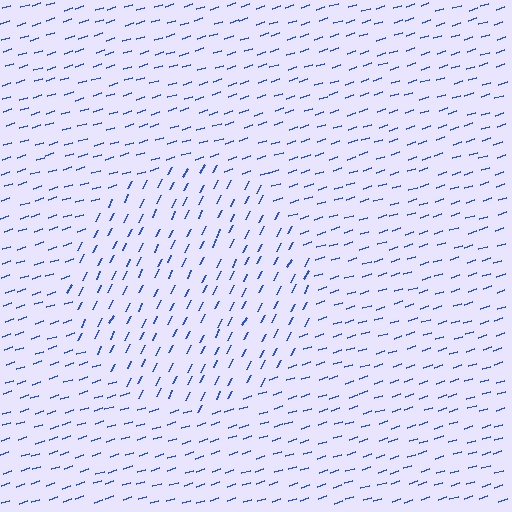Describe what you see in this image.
The image is filled with small blue line segments. A circle region in the image has lines oriented differently from the surrounding lines, creating a visible texture boundary.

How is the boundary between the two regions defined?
The boundary is defined purely by a change in line orientation (approximately 45 degrees difference). All lines are the same color and thickness.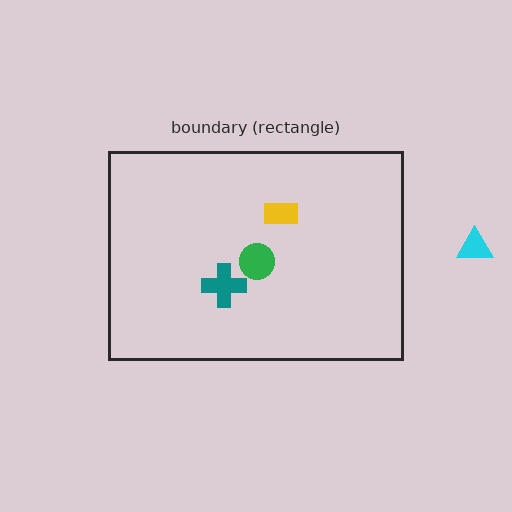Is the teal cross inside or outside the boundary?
Inside.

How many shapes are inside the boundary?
3 inside, 1 outside.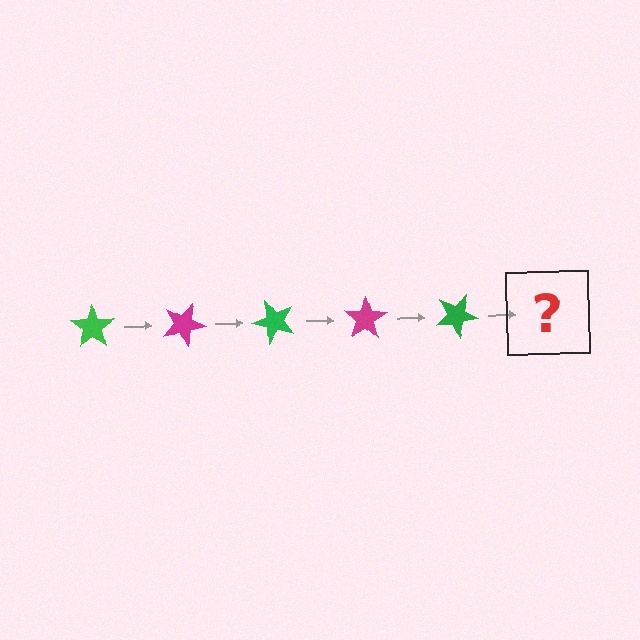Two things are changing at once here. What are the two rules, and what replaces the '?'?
The two rules are that it rotates 25 degrees each step and the color cycles through green and magenta. The '?' should be a magenta star, rotated 125 degrees from the start.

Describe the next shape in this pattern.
It should be a magenta star, rotated 125 degrees from the start.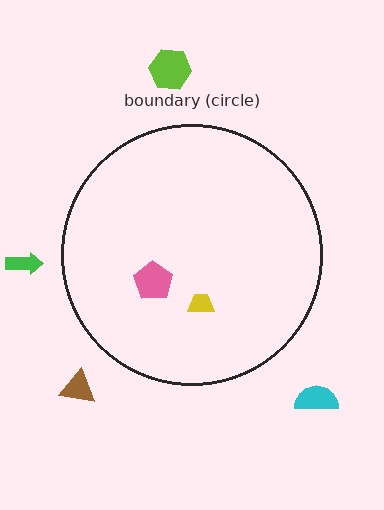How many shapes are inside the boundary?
2 inside, 4 outside.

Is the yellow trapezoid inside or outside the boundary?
Inside.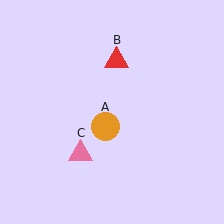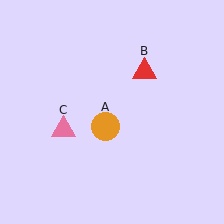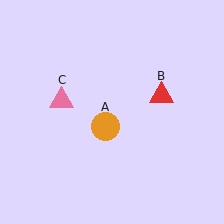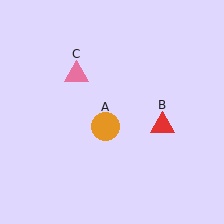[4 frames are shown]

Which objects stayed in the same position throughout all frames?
Orange circle (object A) remained stationary.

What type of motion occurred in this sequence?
The red triangle (object B), pink triangle (object C) rotated clockwise around the center of the scene.